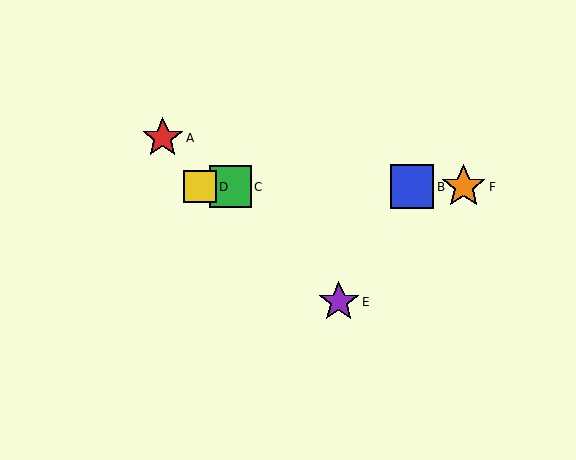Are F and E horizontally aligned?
No, F is at y≈187 and E is at y≈302.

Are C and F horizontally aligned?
Yes, both are at y≈187.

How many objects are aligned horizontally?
4 objects (B, C, D, F) are aligned horizontally.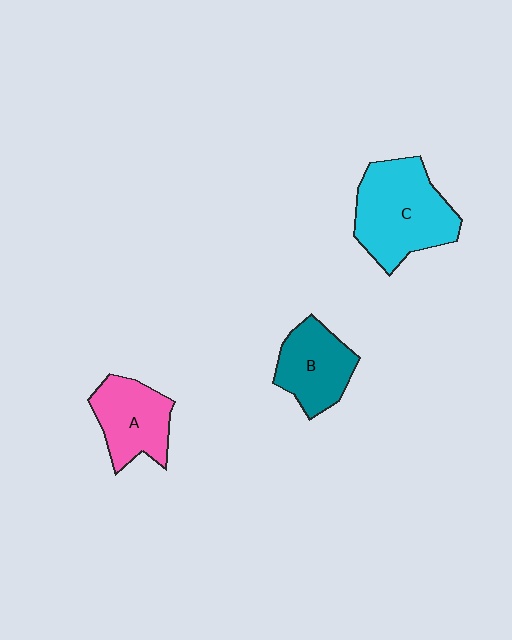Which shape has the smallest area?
Shape B (teal).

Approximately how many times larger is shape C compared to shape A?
Approximately 1.5 times.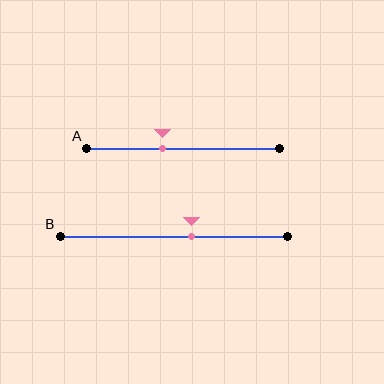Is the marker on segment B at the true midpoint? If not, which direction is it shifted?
No, the marker on segment B is shifted to the right by about 8% of the segment length.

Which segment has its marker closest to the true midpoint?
Segment B has its marker closest to the true midpoint.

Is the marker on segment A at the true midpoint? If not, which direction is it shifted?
No, the marker on segment A is shifted to the left by about 11% of the segment length.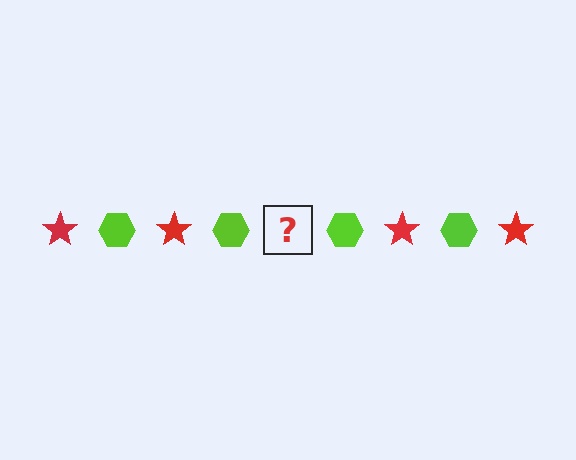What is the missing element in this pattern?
The missing element is a red star.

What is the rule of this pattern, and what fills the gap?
The rule is that the pattern alternates between red star and lime hexagon. The gap should be filled with a red star.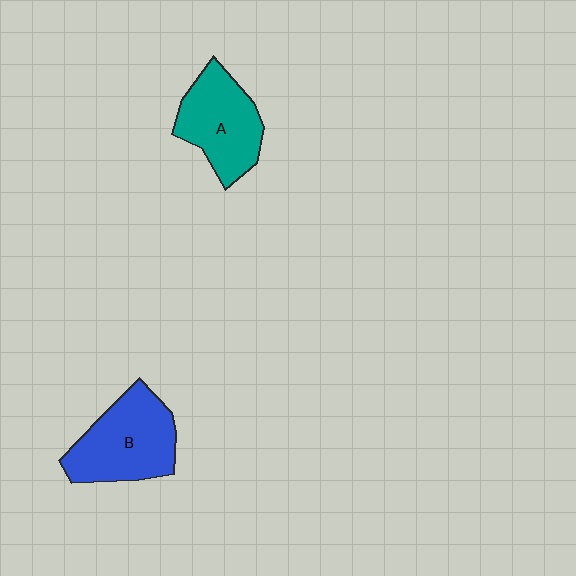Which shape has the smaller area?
Shape A (teal).